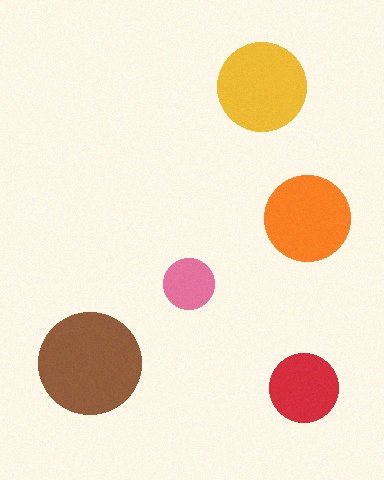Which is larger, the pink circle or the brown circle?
The brown one.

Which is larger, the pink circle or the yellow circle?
The yellow one.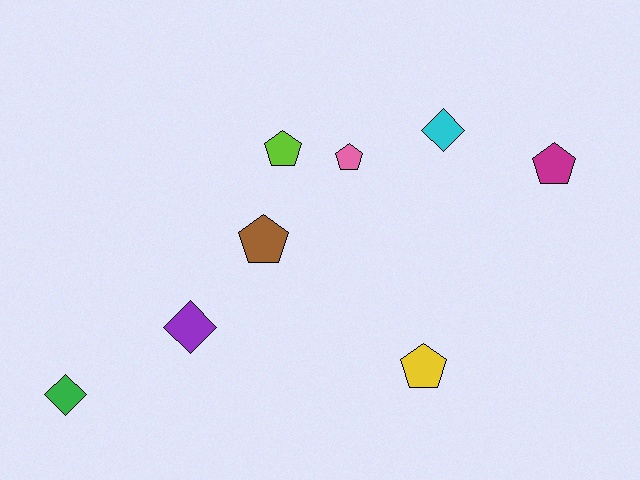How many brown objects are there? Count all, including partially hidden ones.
There is 1 brown object.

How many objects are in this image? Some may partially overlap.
There are 8 objects.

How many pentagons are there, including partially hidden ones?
There are 5 pentagons.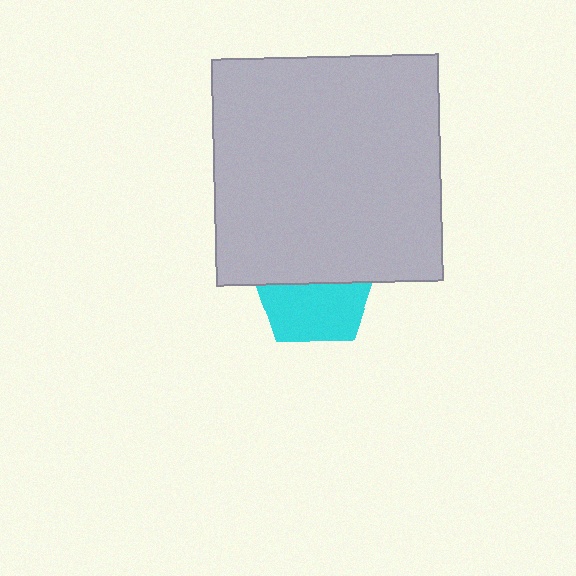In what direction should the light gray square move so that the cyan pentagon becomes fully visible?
The light gray square should move up. That is the shortest direction to clear the overlap and leave the cyan pentagon fully visible.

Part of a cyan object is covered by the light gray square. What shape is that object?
It is a pentagon.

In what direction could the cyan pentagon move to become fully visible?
The cyan pentagon could move down. That would shift it out from behind the light gray square entirely.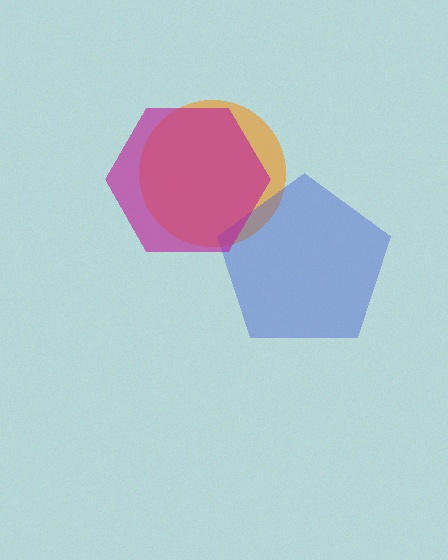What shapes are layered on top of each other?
The layered shapes are: an orange circle, a blue pentagon, a magenta hexagon.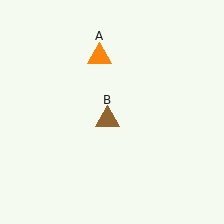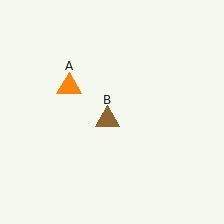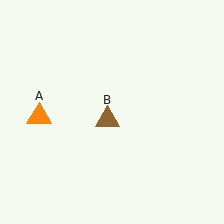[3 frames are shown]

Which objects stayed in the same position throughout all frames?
Brown triangle (object B) remained stationary.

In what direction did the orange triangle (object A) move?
The orange triangle (object A) moved down and to the left.